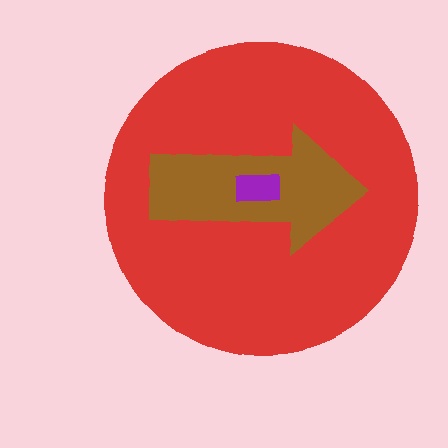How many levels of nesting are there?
3.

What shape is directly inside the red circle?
The brown arrow.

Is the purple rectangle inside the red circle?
Yes.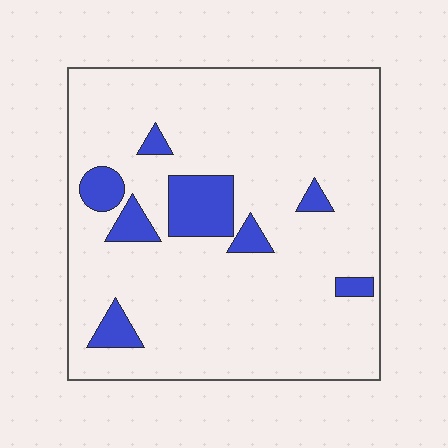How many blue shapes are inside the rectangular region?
8.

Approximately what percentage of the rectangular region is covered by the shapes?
Approximately 10%.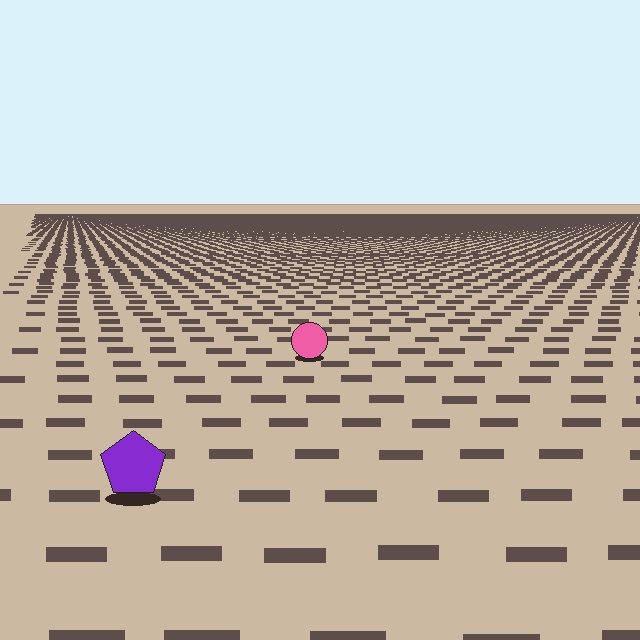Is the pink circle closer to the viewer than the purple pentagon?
No. The purple pentagon is closer — you can tell from the texture gradient: the ground texture is coarser near it.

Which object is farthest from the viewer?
The pink circle is farthest from the viewer. It appears smaller and the ground texture around it is denser.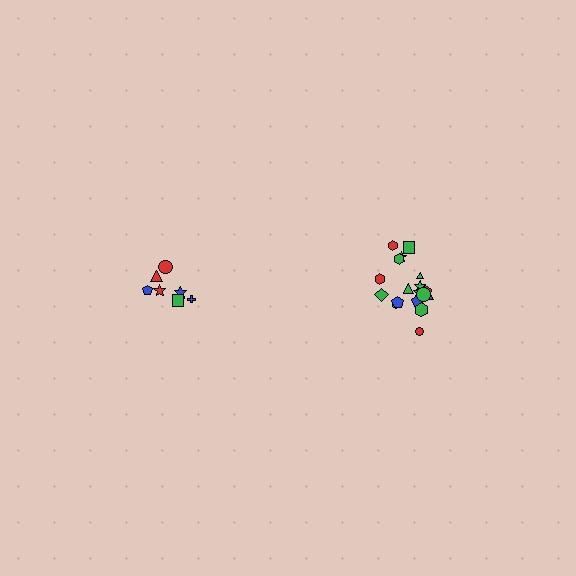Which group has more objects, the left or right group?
The right group.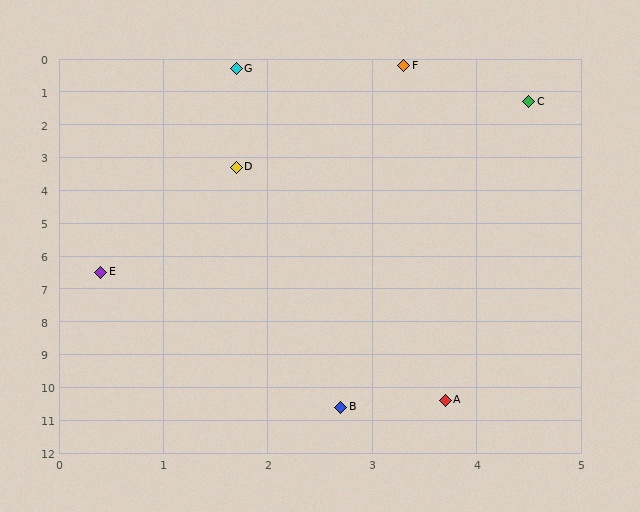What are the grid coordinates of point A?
Point A is at approximately (3.7, 10.4).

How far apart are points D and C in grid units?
Points D and C are about 3.4 grid units apart.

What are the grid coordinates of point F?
Point F is at approximately (3.3, 0.2).